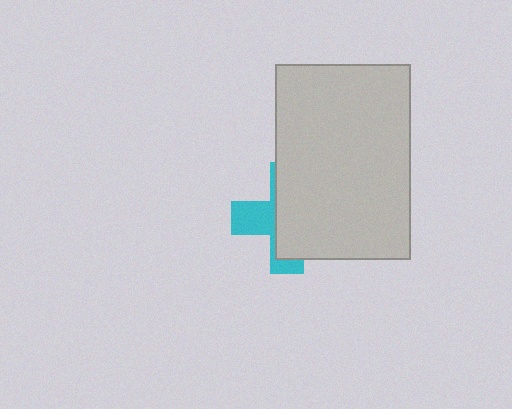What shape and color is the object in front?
The object in front is a light gray rectangle.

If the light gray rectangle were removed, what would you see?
You would see the complete cyan cross.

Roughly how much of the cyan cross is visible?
A small part of it is visible (roughly 36%).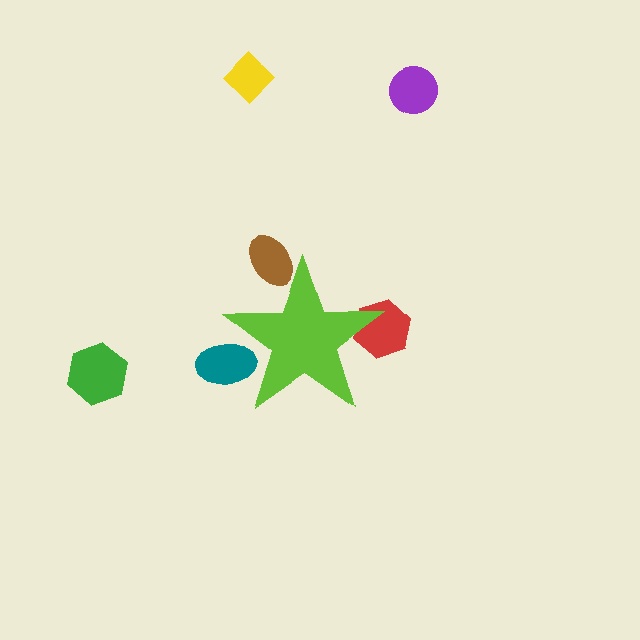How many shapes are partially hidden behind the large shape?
3 shapes are partially hidden.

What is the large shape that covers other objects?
A lime star.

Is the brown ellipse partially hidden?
Yes, the brown ellipse is partially hidden behind the lime star.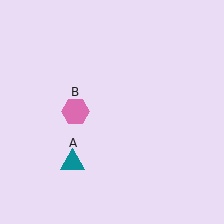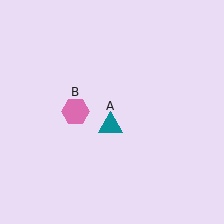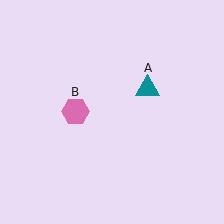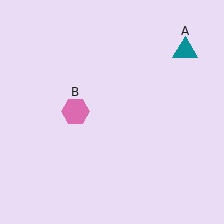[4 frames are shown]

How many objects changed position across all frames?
1 object changed position: teal triangle (object A).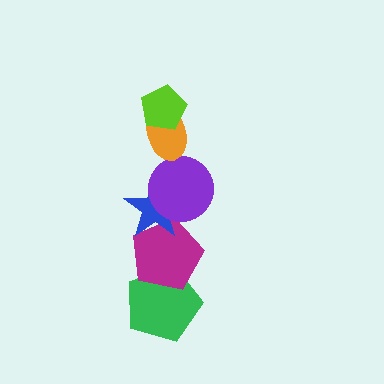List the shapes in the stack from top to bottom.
From top to bottom: the lime pentagon, the orange ellipse, the purple circle, the blue star, the magenta pentagon, the green pentagon.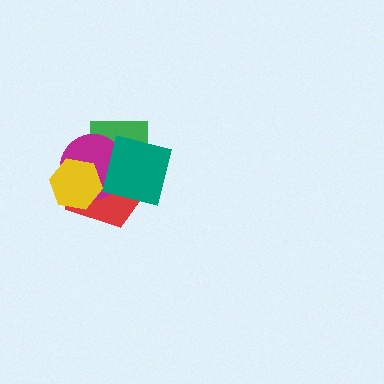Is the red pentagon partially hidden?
Yes, it is partially covered by another shape.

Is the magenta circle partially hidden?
Yes, it is partially covered by another shape.